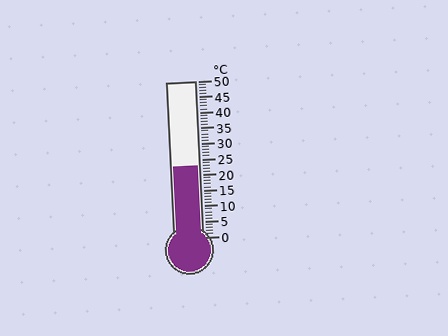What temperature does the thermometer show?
The thermometer shows approximately 23°C.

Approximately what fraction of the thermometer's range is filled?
The thermometer is filled to approximately 45% of its range.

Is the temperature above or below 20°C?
The temperature is above 20°C.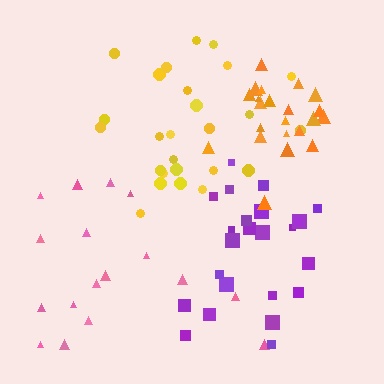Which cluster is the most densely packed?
Orange.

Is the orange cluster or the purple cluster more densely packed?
Orange.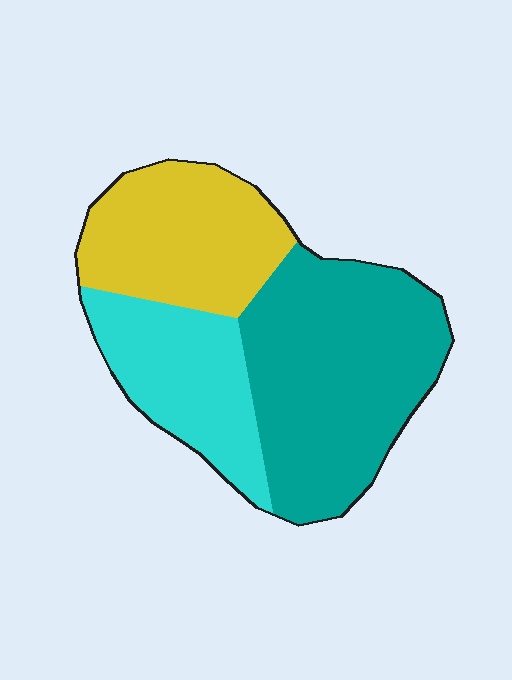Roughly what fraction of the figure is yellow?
Yellow covers around 30% of the figure.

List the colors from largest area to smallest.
From largest to smallest: teal, yellow, cyan.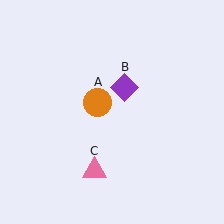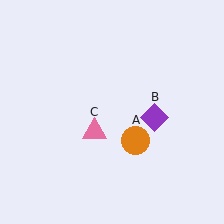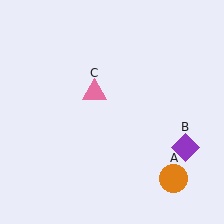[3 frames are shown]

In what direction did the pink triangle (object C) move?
The pink triangle (object C) moved up.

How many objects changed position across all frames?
3 objects changed position: orange circle (object A), purple diamond (object B), pink triangle (object C).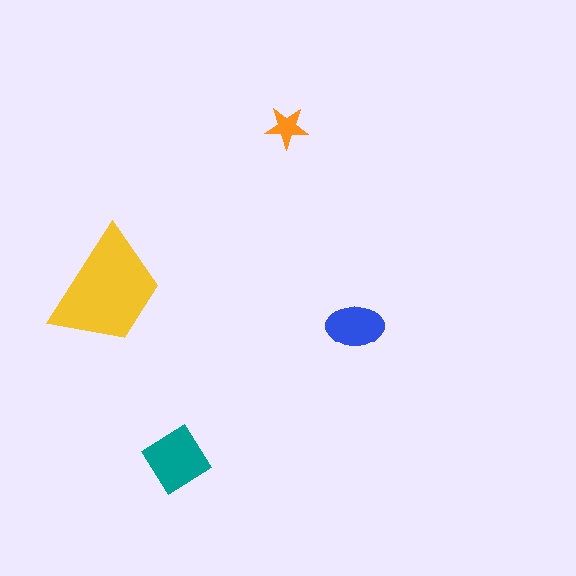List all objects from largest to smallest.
The yellow trapezoid, the teal diamond, the blue ellipse, the orange star.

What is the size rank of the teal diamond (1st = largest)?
2nd.